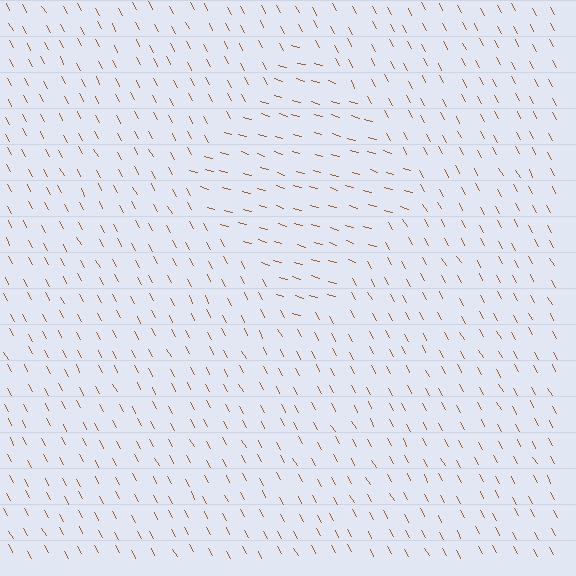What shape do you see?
I see a diamond.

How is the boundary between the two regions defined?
The boundary is defined purely by a change in line orientation (approximately 45 degrees difference). All lines are the same color and thickness.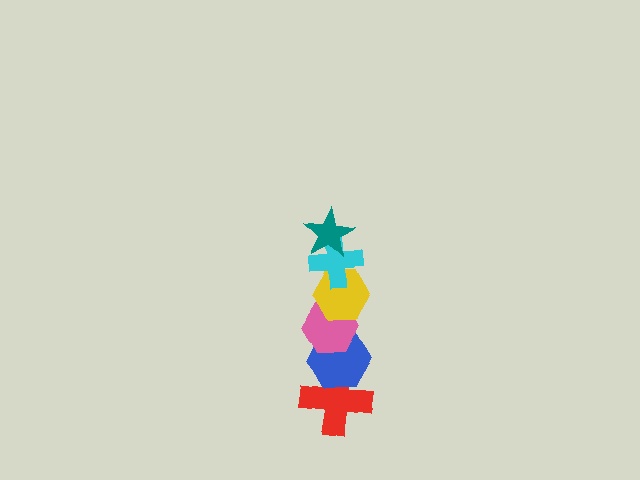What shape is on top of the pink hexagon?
The yellow hexagon is on top of the pink hexagon.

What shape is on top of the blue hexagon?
The pink hexagon is on top of the blue hexagon.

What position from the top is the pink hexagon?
The pink hexagon is 4th from the top.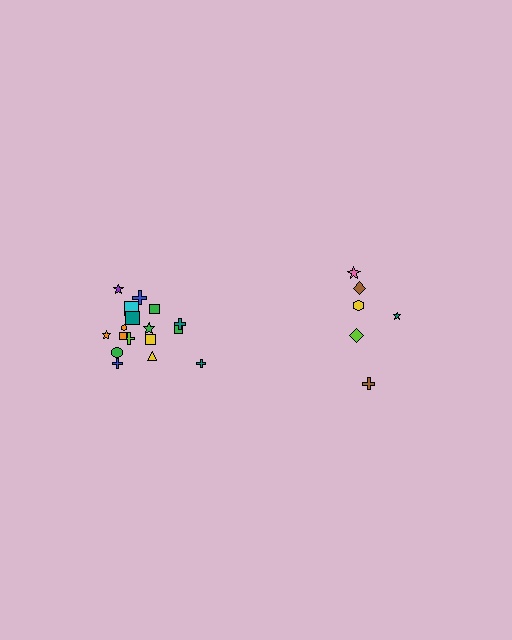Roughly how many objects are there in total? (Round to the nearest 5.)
Roughly 25 objects in total.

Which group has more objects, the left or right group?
The left group.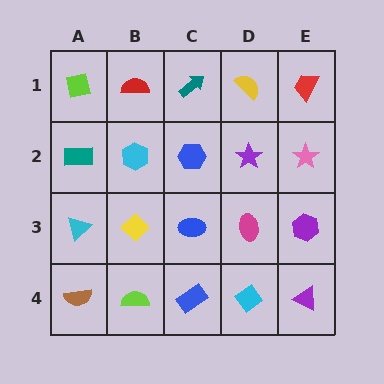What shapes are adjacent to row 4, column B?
A yellow diamond (row 3, column B), a brown semicircle (row 4, column A), a blue rectangle (row 4, column C).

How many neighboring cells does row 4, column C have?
3.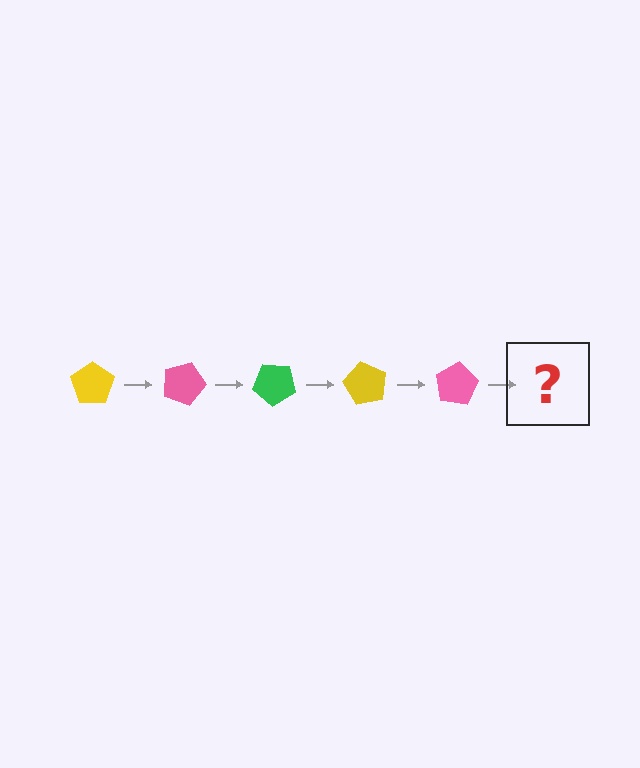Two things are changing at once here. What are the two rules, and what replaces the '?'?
The two rules are that it rotates 20 degrees each step and the color cycles through yellow, pink, and green. The '?' should be a green pentagon, rotated 100 degrees from the start.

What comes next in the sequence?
The next element should be a green pentagon, rotated 100 degrees from the start.